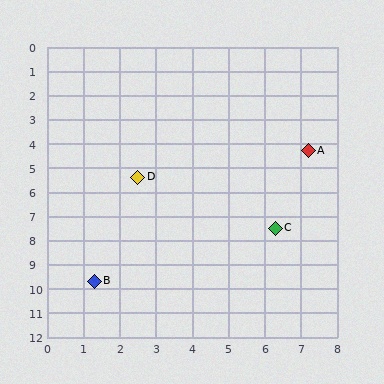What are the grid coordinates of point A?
Point A is at approximately (7.2, 4.3).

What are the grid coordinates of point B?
Point B is at approximately (1.3, 9.7).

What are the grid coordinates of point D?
Point D is at approximately (2.5, 5.4).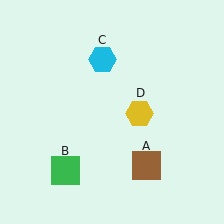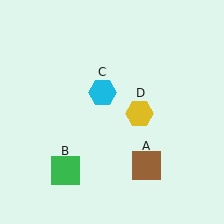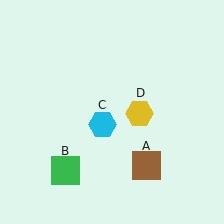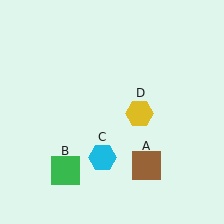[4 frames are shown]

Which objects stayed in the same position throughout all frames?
Brown square (object A) and green square (object B) and yellow hexagon (object D) remained stationary.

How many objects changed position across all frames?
1 object changed position: cyan hexagon (object C).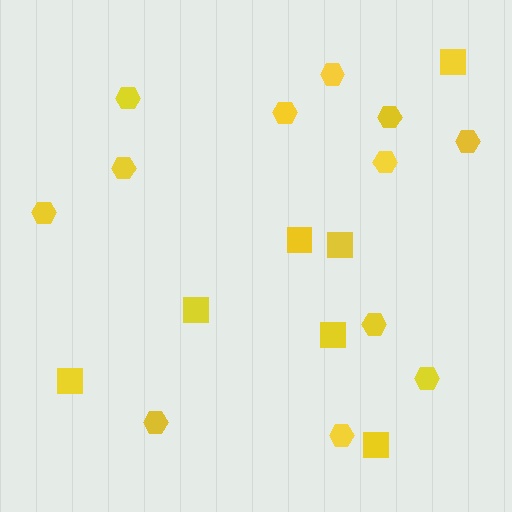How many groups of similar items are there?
There are 2 groups: one group of hexagons (12) and one group of squares (7).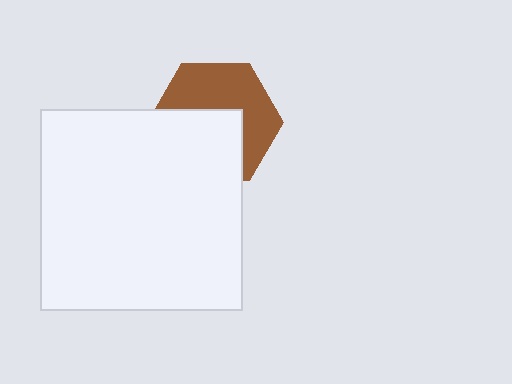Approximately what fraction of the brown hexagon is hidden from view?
Roughly 49% of the brown hexagon is hidden behind the white square.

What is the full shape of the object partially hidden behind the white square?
The partially hidden object is a brown hexagon.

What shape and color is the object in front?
The object in front is a white square.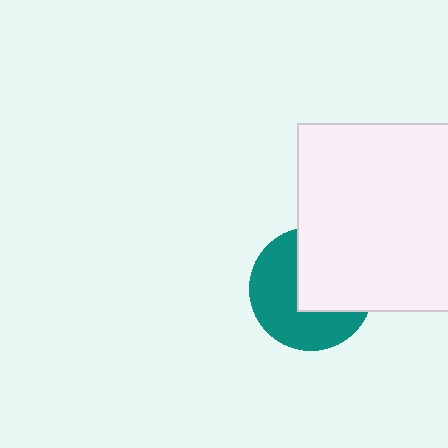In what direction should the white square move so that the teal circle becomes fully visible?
The white square should move toward the upper-right. That is the shortest direction to clear the overlap and leave the teal circle fully visible.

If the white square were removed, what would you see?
You would see the complete teal circle.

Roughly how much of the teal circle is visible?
About half of it is visible (roughly 54%).